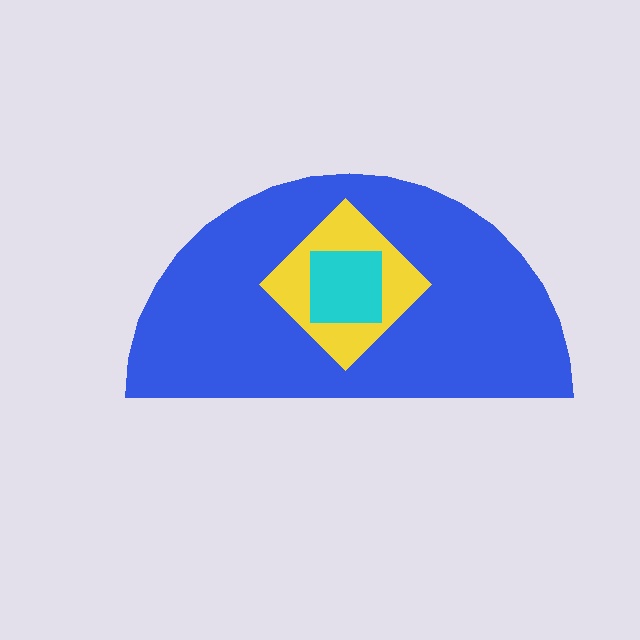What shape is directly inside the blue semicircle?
The yellow diamond.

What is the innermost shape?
The cyan square.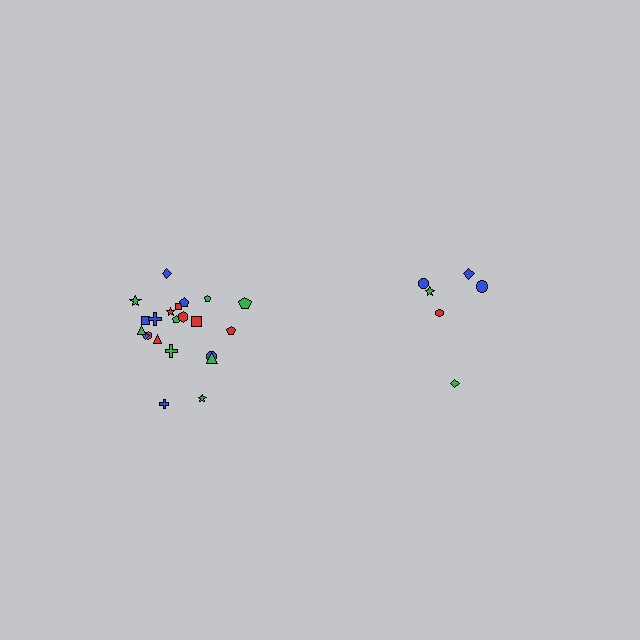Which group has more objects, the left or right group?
The left group.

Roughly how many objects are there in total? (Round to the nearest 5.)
Roughly 30 objects in total.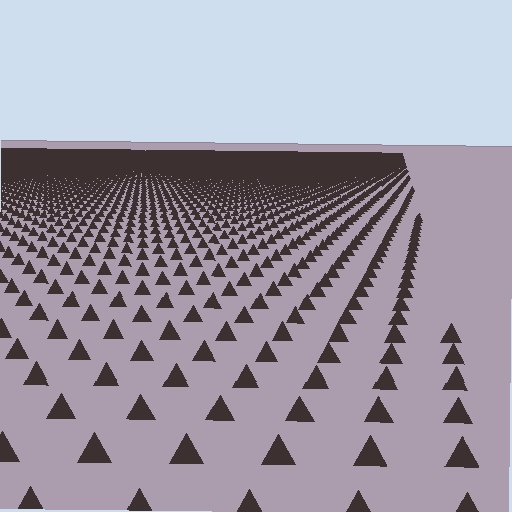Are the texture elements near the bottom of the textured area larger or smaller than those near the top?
Larger. Near the bottom, elements are closer to the viewer and appear at a bigger on-screen size.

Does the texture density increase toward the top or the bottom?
Density increases toward the top.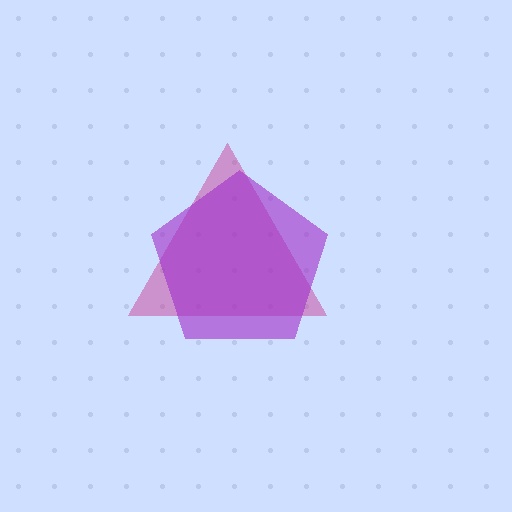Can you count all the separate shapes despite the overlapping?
Yes, there are 2 separate shapes.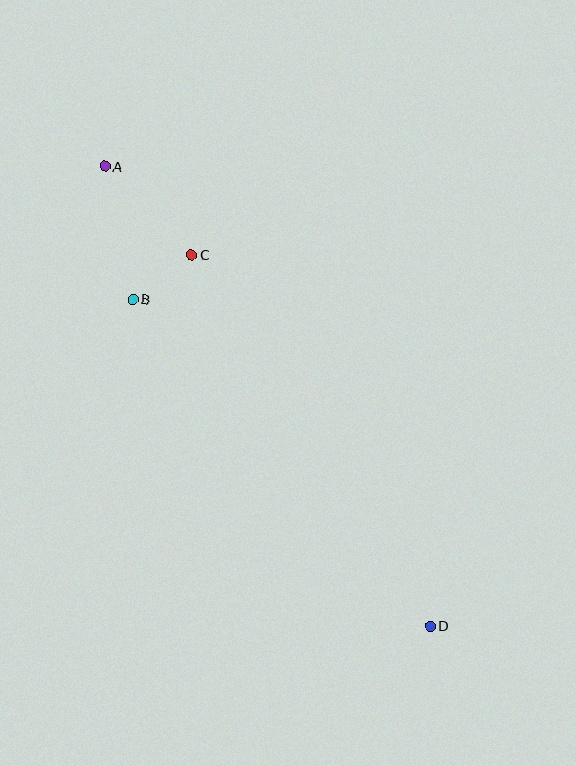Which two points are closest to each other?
Points B and C are closest to each other.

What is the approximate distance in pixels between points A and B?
The distance between A and B is approximately 136 pixels.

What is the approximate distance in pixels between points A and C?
The distance between A and C is approximately 124 pixels.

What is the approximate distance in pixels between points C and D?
The distance between C and D is approximately 442 pixels.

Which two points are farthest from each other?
Points A and D are farthest from each other.